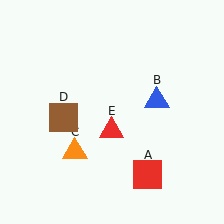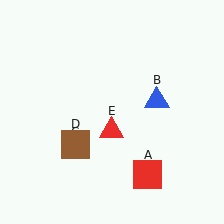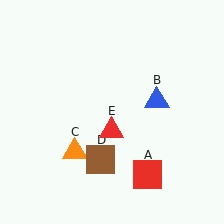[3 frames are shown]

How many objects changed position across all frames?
1 object changed position: brown square (object D).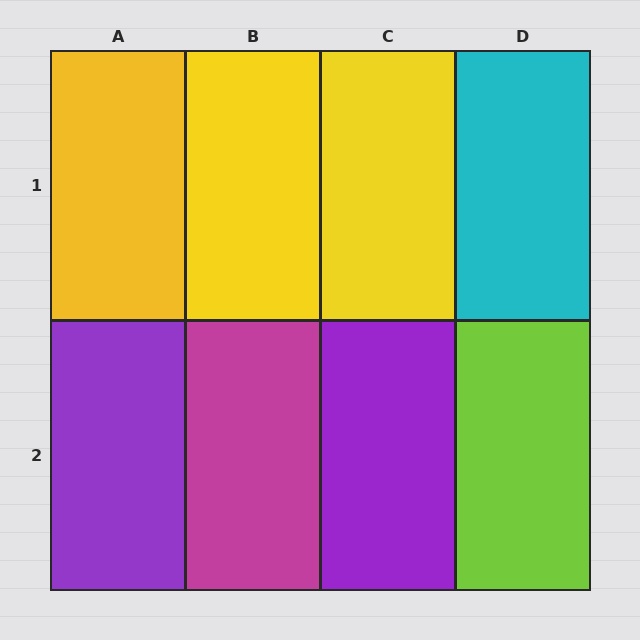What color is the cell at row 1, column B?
Yellow.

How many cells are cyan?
1 cell is cyan.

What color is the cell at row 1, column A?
Yellow.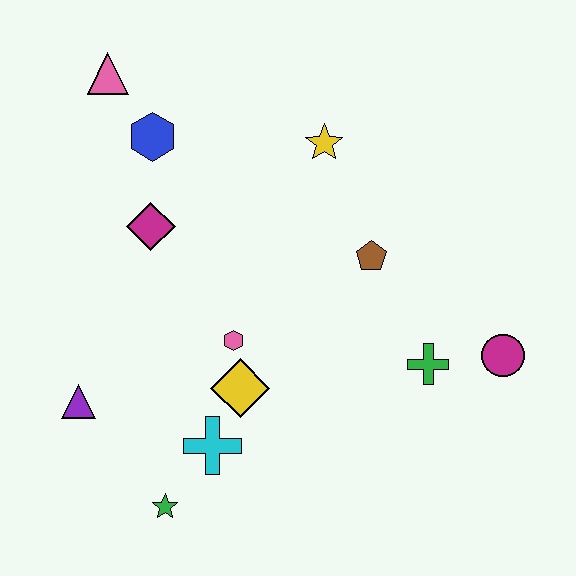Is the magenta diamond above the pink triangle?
No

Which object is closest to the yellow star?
The brown pentagon is closest to the yellow star.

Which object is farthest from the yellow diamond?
The pink triangle is farthest from the yellow diamond.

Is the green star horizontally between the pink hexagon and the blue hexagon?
Yes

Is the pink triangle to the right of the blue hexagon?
No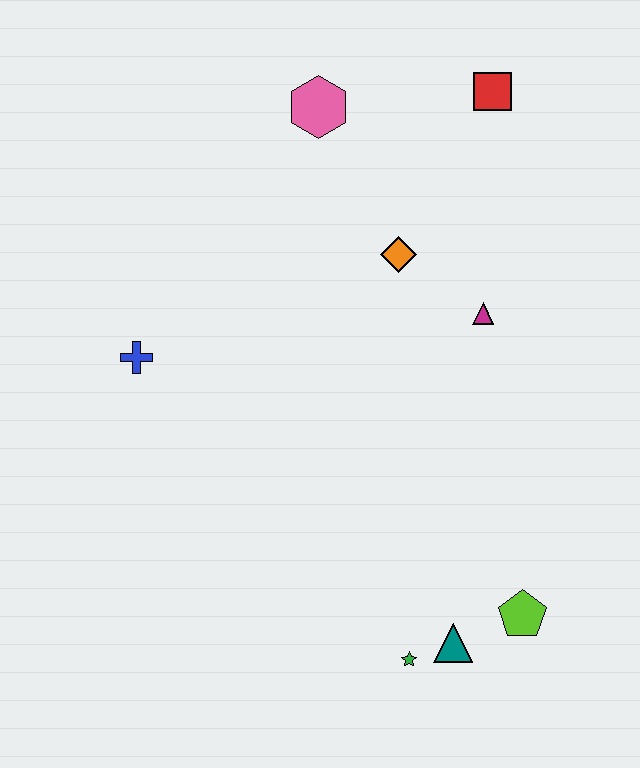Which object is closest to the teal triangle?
The green star is closest to the teal triangle.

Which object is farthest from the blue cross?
The lime pentagon is farthest from the blue cross.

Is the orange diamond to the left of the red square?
Yes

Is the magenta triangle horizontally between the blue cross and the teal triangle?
No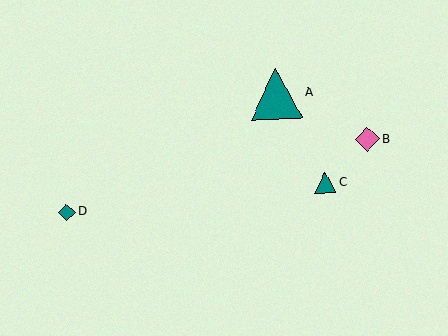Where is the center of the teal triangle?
The center of the teal triangle is at (276, 94).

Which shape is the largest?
The teal triangle (labeled A) is the largest.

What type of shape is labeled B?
Shape B is a pink diamond.